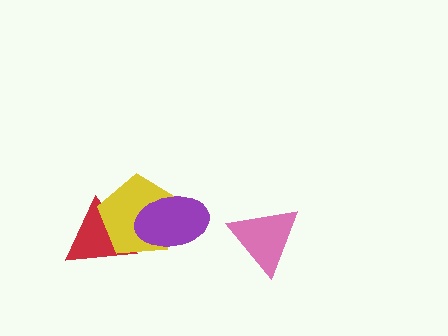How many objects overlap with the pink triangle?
0 objects overlap with the pink triangle.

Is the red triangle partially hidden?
Yes, it is partially covered by another shape.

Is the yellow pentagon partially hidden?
Yes, it is partially covered by another shape.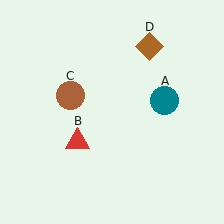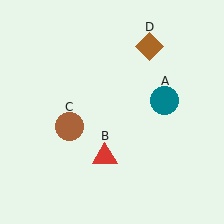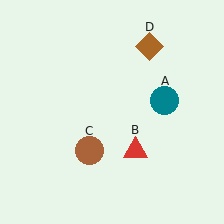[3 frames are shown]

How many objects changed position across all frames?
2 objects changed position: red triangle (object B), brown circle (object C).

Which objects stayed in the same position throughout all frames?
Teal circle (object A) and brown diamond (object D) remained stationary.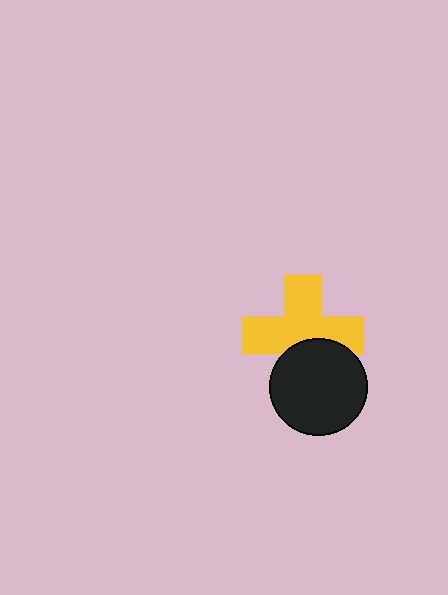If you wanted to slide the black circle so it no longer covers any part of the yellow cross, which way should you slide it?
Slide it down — that is the most direct way to separate the two shapes.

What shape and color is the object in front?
The object in front is a black circle.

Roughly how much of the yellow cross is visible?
Most of it is visible (roughly 70%).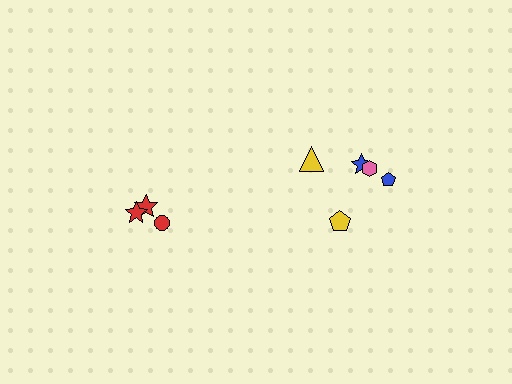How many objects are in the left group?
There are 3 objects.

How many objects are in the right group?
There are 5 objects.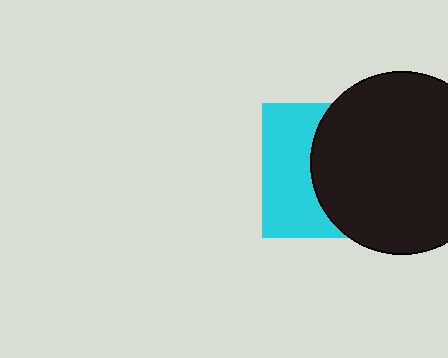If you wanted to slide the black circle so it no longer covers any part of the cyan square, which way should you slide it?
Slide it right — that is the most direct way to separate the two shapes.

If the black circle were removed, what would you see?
You would see the complete cyan square.